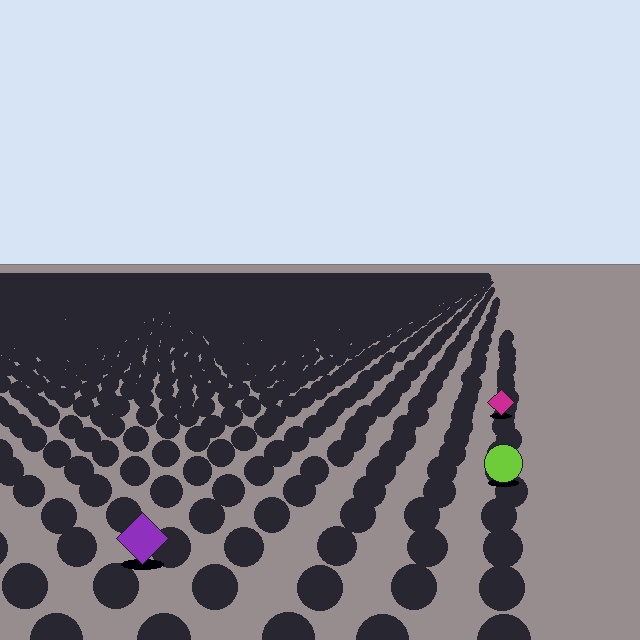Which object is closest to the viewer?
The purple diamond is closest. The texture marks near it are larger and more spread out.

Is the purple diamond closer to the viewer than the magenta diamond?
Yes. The purple diamond is closer — you can tell from the texture gradient: the ground texture is coarser near it.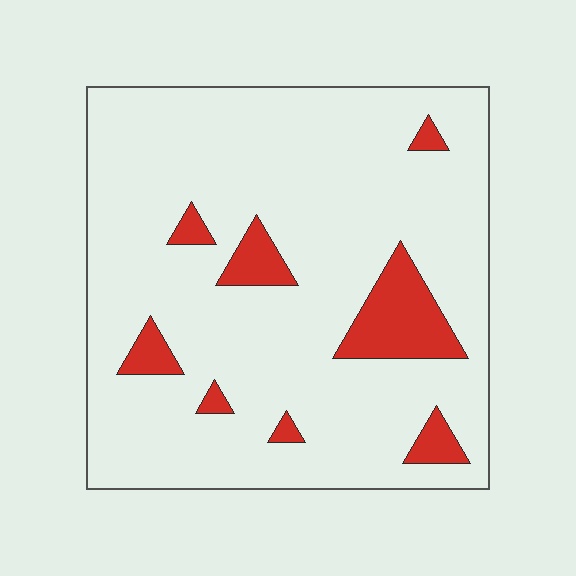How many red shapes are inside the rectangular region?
8.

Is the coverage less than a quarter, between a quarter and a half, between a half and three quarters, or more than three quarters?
Less than a quarter.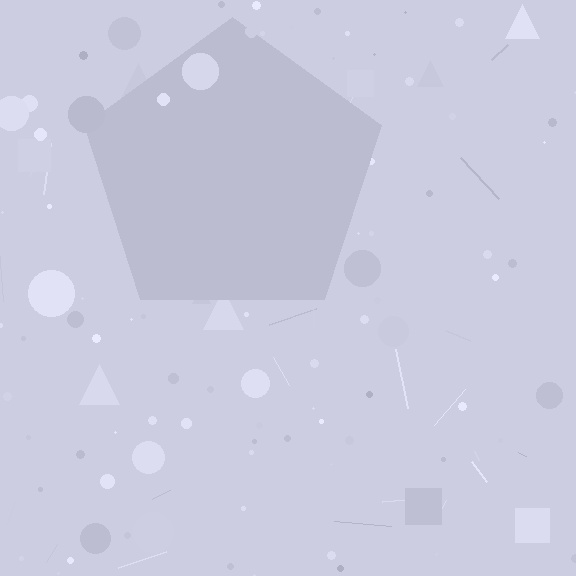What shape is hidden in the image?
A pentagon is hidden in the image.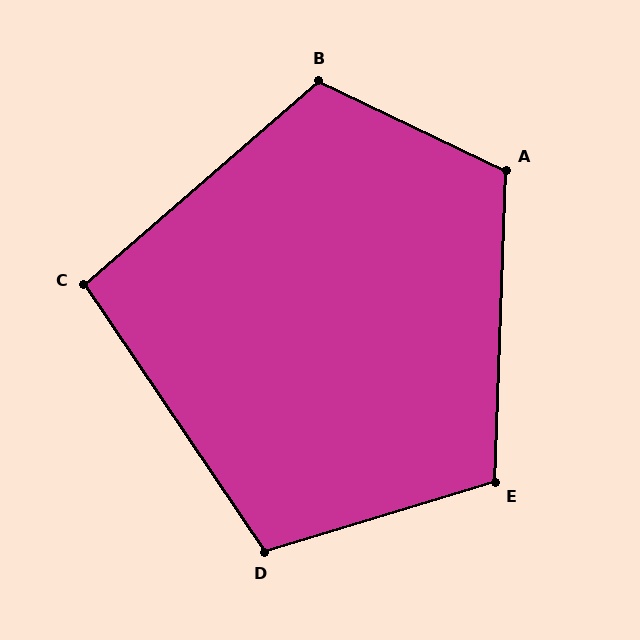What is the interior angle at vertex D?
Approximately 107 degrees (obtuse).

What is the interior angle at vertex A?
Approximately 114 degrees (obtuse).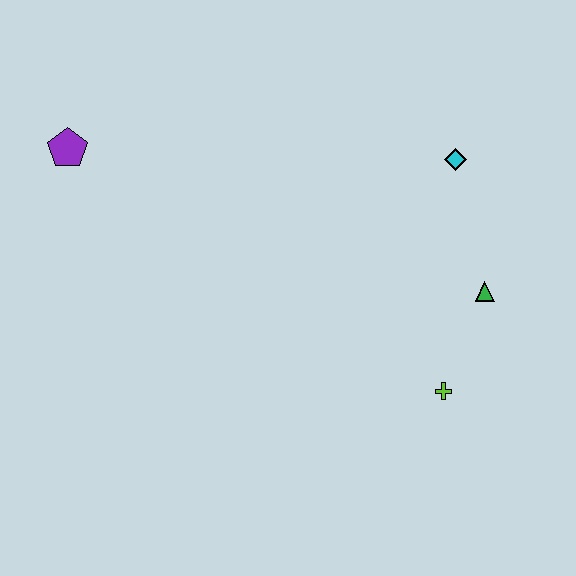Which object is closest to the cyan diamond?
The green triangle is closest to the cyan diamond.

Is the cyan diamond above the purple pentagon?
No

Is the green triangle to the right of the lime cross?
Yes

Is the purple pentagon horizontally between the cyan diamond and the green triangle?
No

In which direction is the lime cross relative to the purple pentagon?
The lime cross is to the right of the purple pentagon.